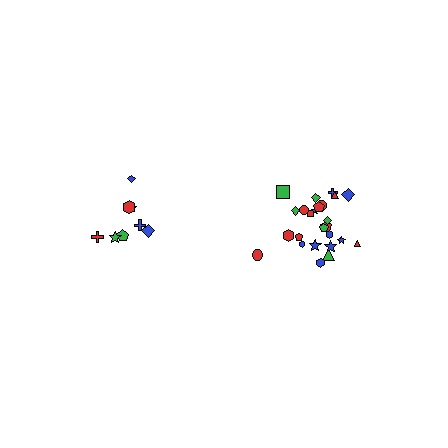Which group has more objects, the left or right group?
The right group.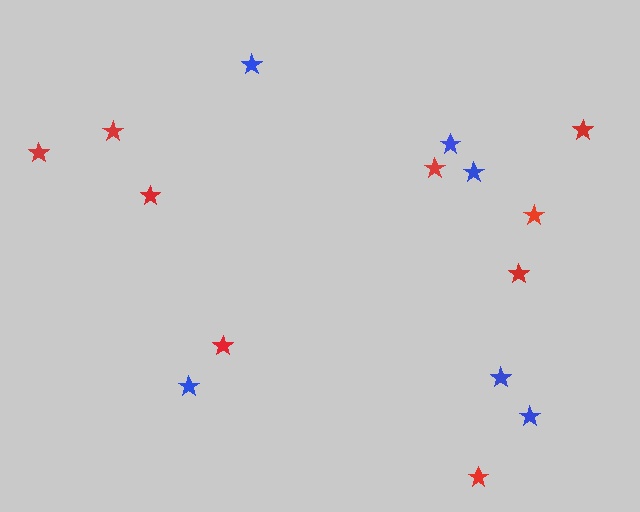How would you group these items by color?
There are 2 groups: one group of red stars (9) and one group of blue stars (6).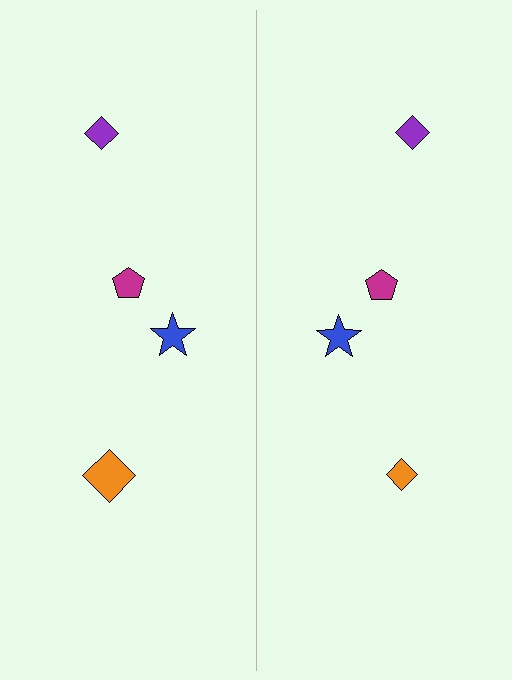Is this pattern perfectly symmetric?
No, the pattern is not perfectly symmetric. The orange diamond on the right side has a different size than its mirror counterpart.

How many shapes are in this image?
There are 8 shapes in this image.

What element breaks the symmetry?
The orange diamond on the right side has a different size than its mirror counterpart.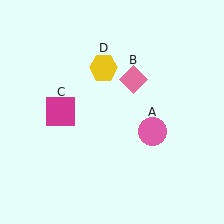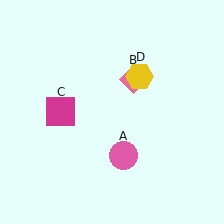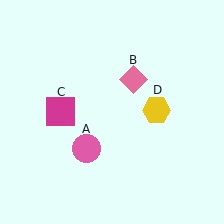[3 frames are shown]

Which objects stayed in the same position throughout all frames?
Pink diamond (object B) and magenta square (object C) remained stationary.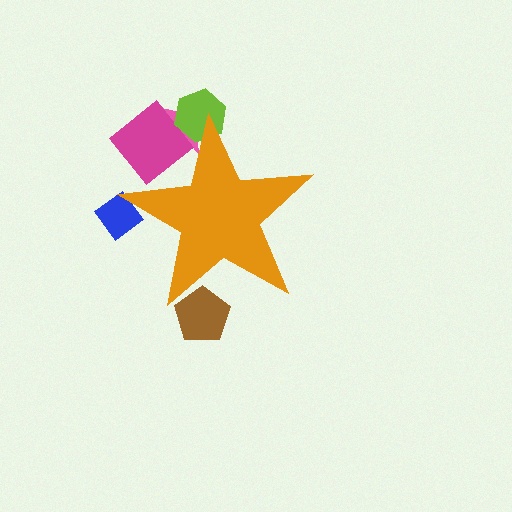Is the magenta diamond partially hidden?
Yes, the magenta diamond is partially hidden behind the orange star.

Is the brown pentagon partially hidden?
Yes, the brown pentagon is partially hidden behind the orange star.